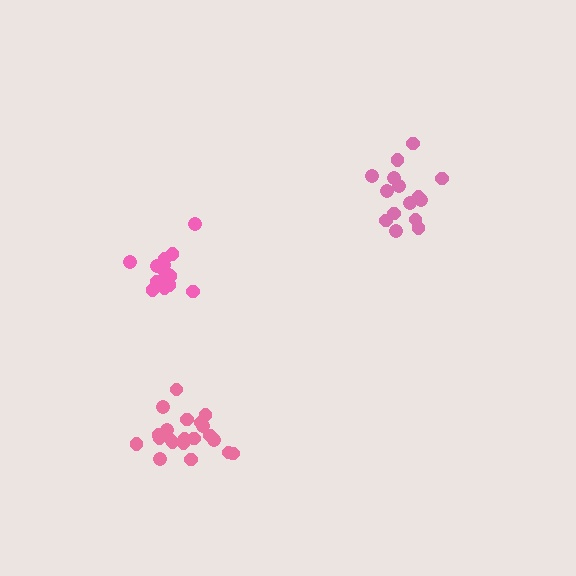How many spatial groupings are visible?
There are 3 spatial groupings.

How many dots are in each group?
Group 1: 15 dots, Group 2: 16 dots, Group 3: 21 dots (52 total).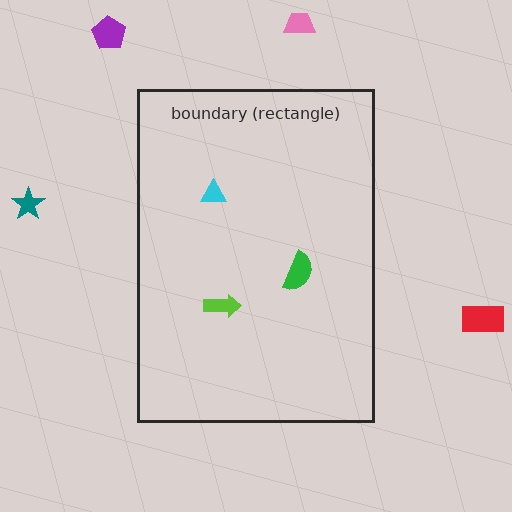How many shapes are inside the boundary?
3 inside, 4 outside.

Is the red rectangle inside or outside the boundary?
Outside.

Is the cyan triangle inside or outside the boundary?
Inside.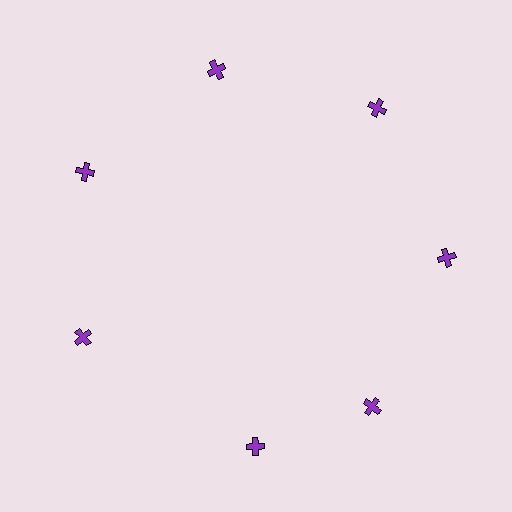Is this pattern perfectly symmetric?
No. The 7 purple crosses are arranged in a ring, but one element near the 6 o'clock position is rotated out of alignment along the ring, breaking the 7-fold rotational symmetry.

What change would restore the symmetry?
The symmetry would be restored by rotating it back into even spacing with its neighbors so that all 7 crosses sit at equal angles and equal distance from the center.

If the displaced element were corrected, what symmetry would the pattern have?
It would have 7-fold rotational symmetry — the pattern would map onto itself every 51 degrees.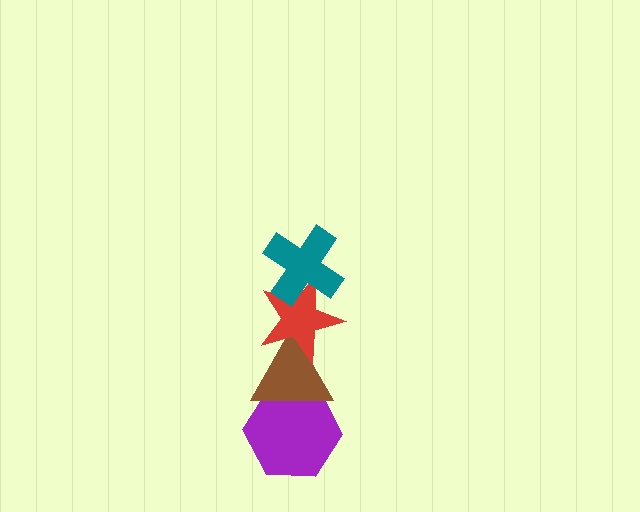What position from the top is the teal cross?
The teal cross is 1st from the top.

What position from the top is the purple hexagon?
The purple hexagon is 4th from the top.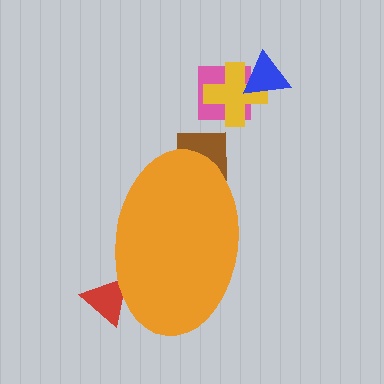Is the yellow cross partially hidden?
No, the yellow cross is fully visible.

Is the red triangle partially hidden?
Yes, the red triangle is partially hidden behind the orange ellipse.